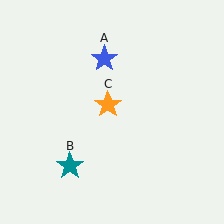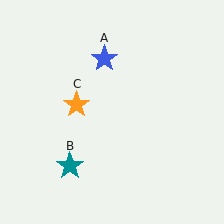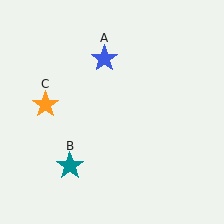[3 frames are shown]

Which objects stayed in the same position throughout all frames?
Blue star (object A) and teal star (object B) remained stationary.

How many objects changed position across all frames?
1 object changed position: orange star (object C).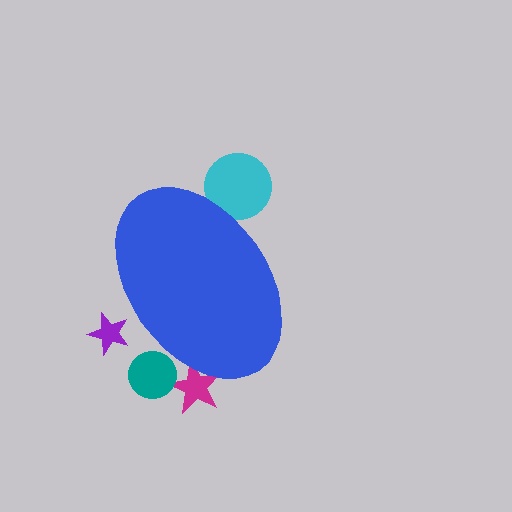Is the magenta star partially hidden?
Yes, the magenta star is partially hidden behind the blue ellipse.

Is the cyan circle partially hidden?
Yes, the cyan circle is partially hidden behind the blue ellipse.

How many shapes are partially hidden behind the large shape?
4 shapes are partially hidden.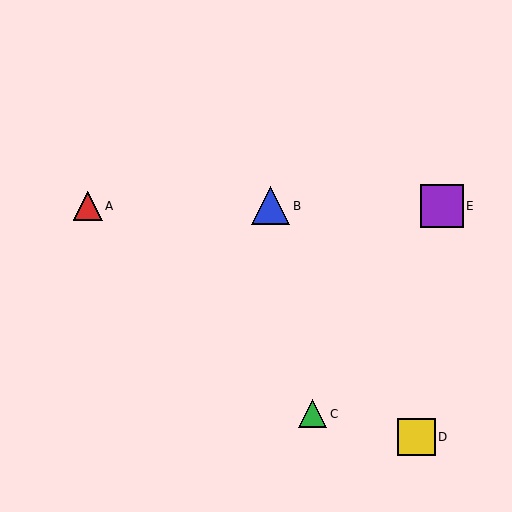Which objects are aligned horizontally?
Objects A, B, E are aligned horizontally.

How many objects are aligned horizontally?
3 objects (A, B, E) are aligned horizontally.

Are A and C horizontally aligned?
No, A is at y≈206 and C is at y≈414.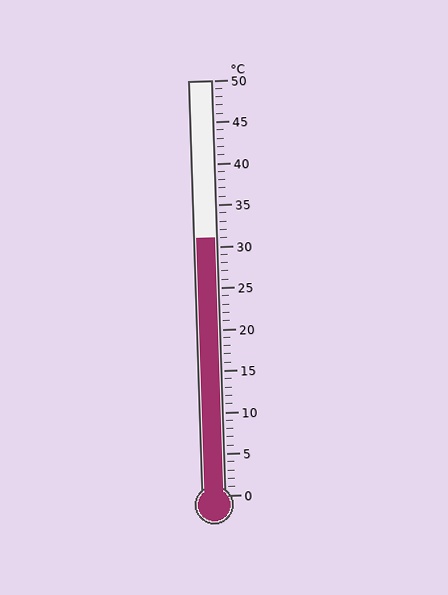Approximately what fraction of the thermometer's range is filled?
The thermometer is filled to approximately 60% of its range.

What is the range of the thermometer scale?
The thermometer scale ranges from 0°C to 50°C.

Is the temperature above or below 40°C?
The temperature is below 40°C.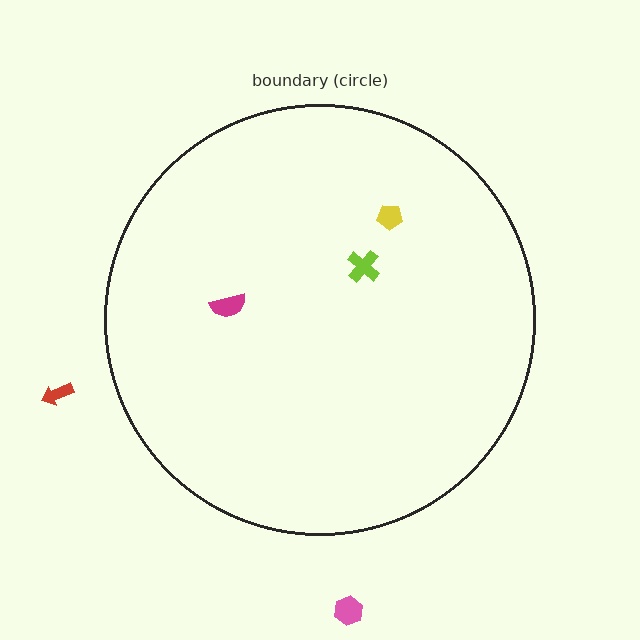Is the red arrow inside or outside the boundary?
Outside.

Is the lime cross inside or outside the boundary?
Inside.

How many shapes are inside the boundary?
3 inside, 2 outside.